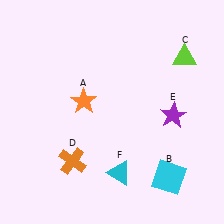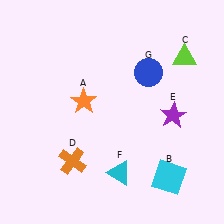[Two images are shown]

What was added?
A blue circle (G) was added in Image 2.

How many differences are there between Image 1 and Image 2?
There is 1 difference between the two images.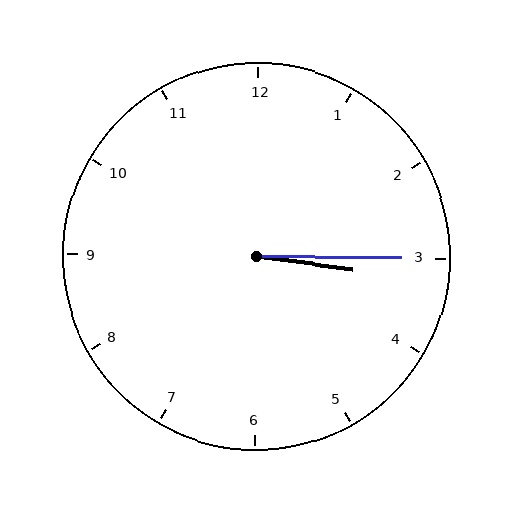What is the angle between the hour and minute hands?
Approximately 8 degrees.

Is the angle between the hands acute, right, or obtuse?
It is acute.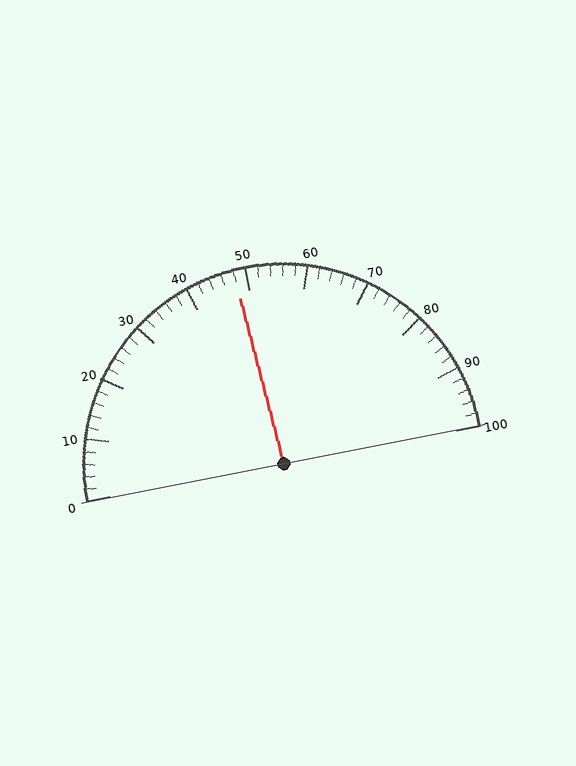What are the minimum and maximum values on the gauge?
The gauge ranges from 0 to 100.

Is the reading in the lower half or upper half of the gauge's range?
The reading is in the lower half of the range (0 to 100).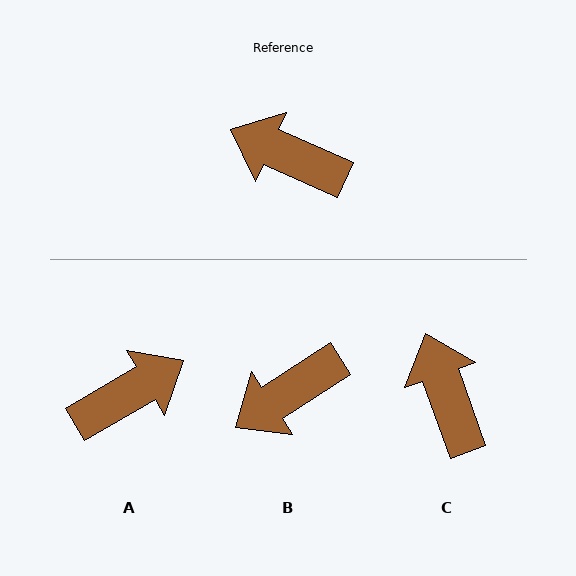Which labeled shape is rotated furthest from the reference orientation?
A, about 126 degrees away.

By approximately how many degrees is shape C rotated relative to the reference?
Approximately 46 degrees clockwise.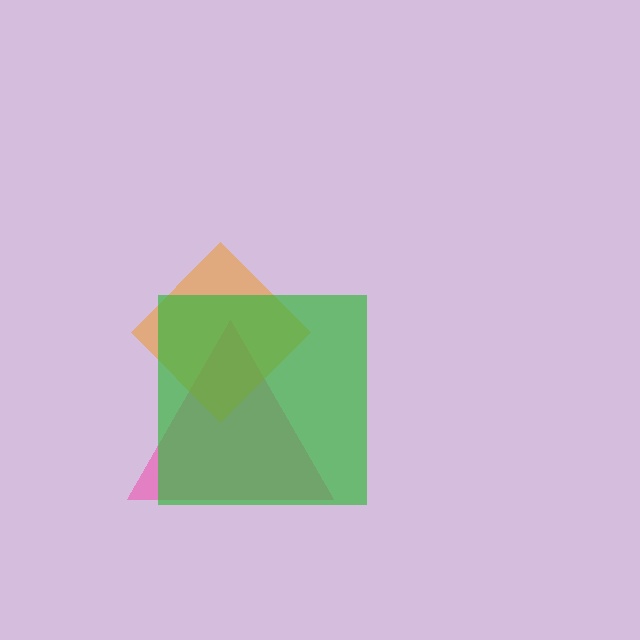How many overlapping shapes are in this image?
There are 3 overlapping shapes in the image.